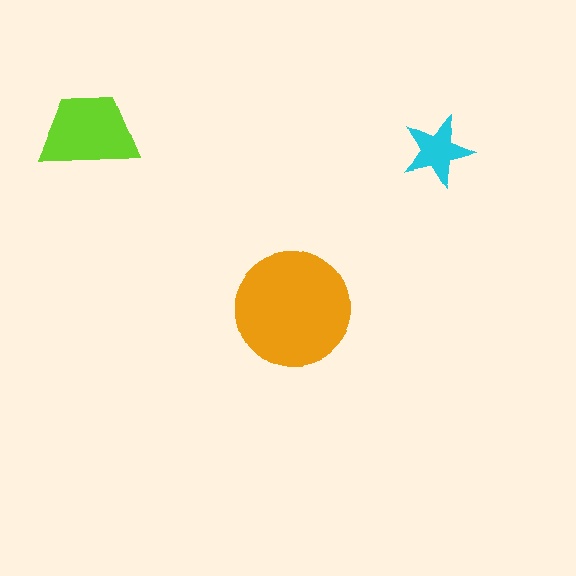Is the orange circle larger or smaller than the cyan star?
Larger.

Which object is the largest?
The orange circle.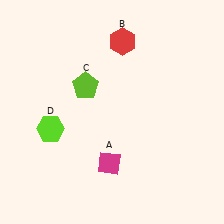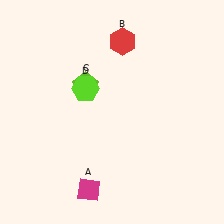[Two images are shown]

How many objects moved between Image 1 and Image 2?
2 objects moved between the two images.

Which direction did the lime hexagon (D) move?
The lime hexagon (D) moved up.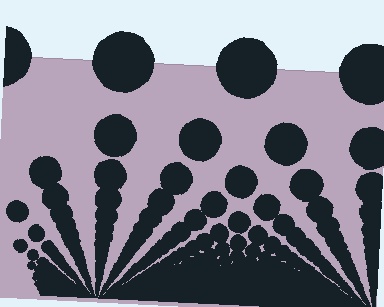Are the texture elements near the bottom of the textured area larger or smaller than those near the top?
Smaller. The gradient is inverted — elements near the bottom are smaller and denser.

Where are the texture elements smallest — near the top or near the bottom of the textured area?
Near the bottom.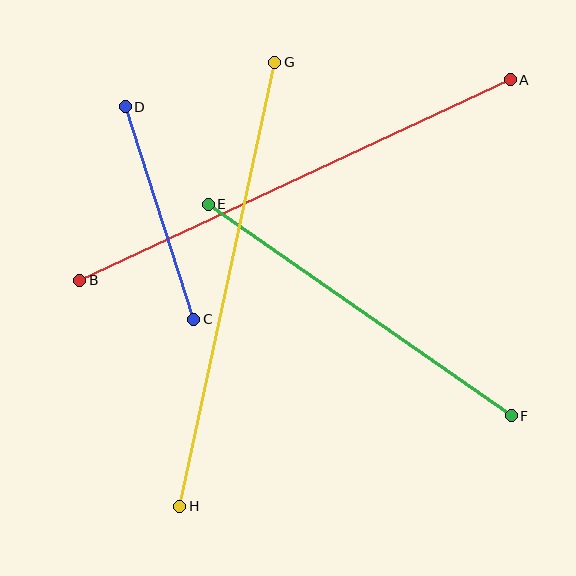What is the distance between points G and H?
The distance is approximately 454 pixels.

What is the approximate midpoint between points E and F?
The midpoint is at approximately (360, 310) pixels.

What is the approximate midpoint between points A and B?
The midpoint is at approximately (295, 180) pixels.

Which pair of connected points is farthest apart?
Points A and B are farthest apart.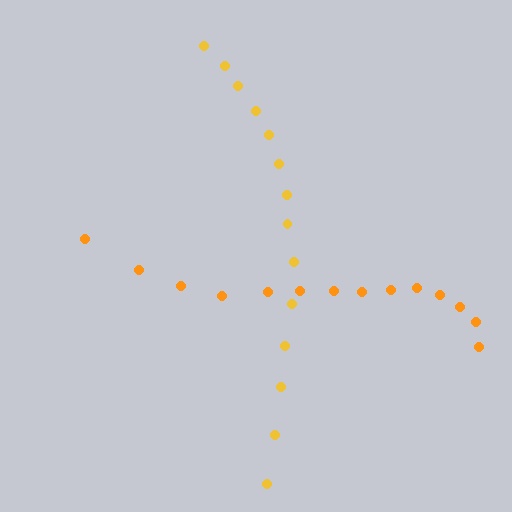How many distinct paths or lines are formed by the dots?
There are 2 distinct paths.